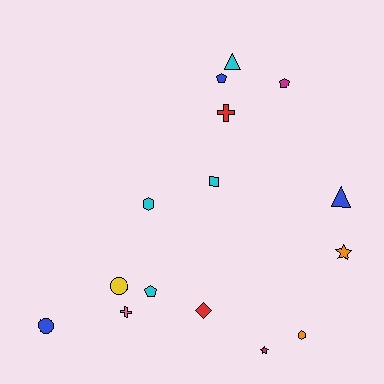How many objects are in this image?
There are 15 objects.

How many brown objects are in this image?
There are no brown objects.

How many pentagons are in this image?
There are 3 pentagons.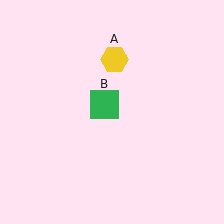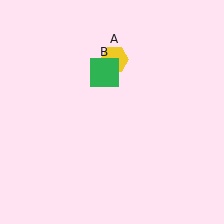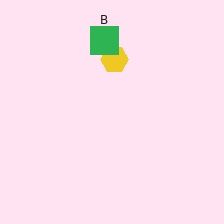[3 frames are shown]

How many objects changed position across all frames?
1 object changed position: green square (object B).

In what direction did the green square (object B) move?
The green square (object B) moved up.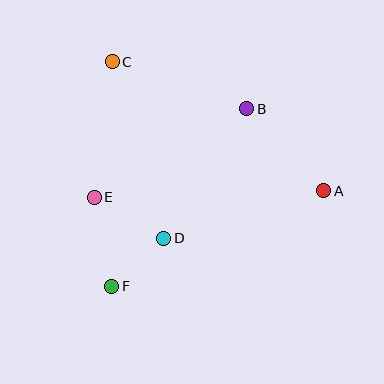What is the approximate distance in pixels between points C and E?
The distance between C and E is approximately 137 pixels.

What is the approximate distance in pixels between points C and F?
The distance between C and F is approximately 225 pixels.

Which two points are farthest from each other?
Points A and C are farthest from each other.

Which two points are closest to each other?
Points D and F are closest to each other.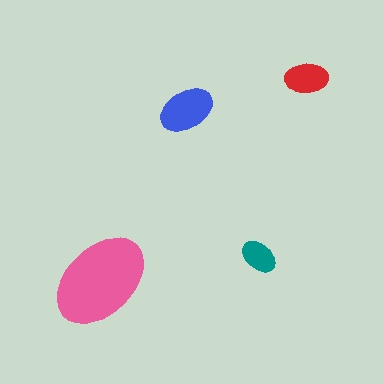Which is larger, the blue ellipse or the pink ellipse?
The pink one.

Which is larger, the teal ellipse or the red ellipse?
The red one.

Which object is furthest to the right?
The red ellipse is rightmost.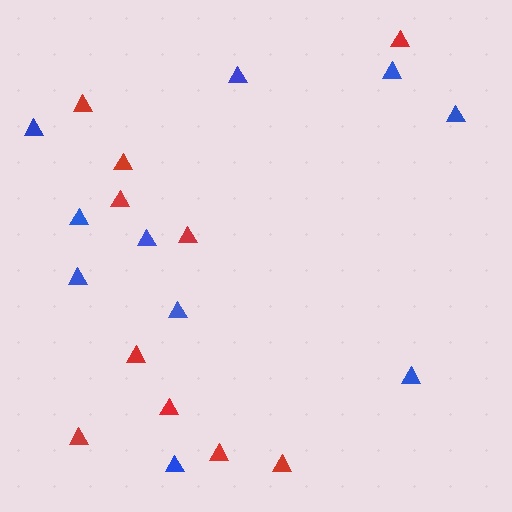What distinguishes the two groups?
There are 2 groups: one group of red triangles (10) and one group of blue triangles (10).